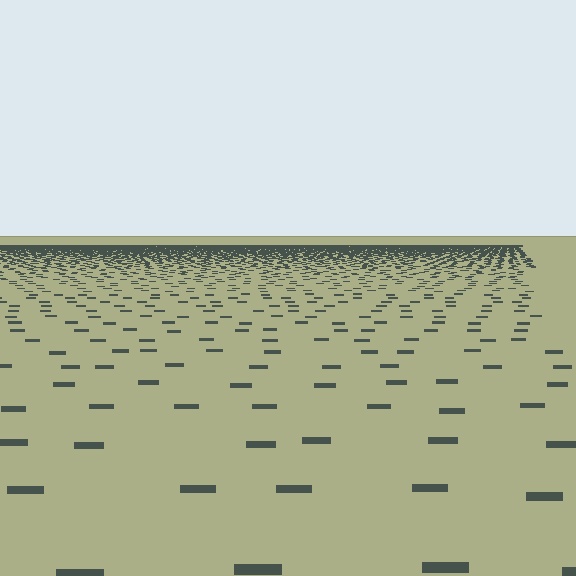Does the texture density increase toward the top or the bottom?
Density increases toward the top.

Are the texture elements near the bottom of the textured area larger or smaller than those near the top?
Larger. Near the bottom, elements are closer to the viewer and appear at a bigger on-screen size.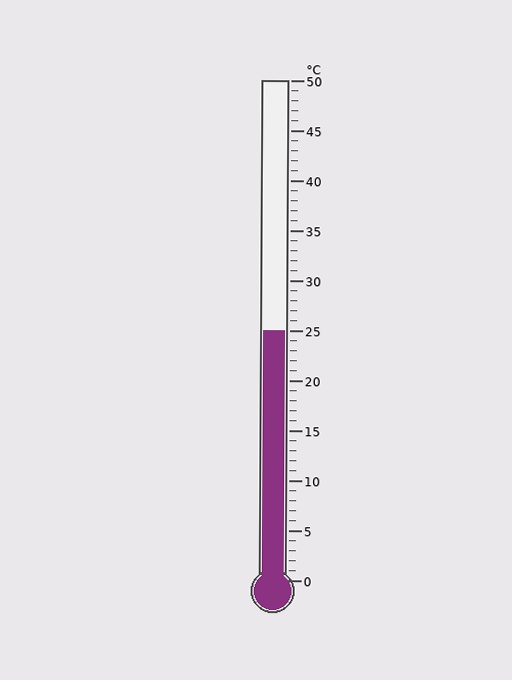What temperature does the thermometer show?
The thermometer shows approximately 25°C.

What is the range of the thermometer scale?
The thermometer scale ranges from 0°C to 50°C.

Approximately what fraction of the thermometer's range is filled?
The thermometer is filled to approximately 50% of its range.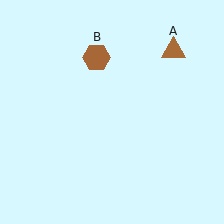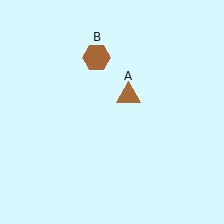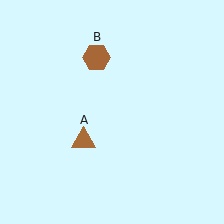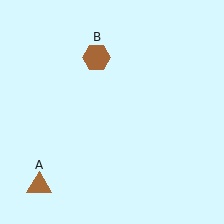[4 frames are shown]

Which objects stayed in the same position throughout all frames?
Brown hexagon (object B) remained stationary.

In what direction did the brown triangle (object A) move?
The brown triangle (object A) moved down and to the left.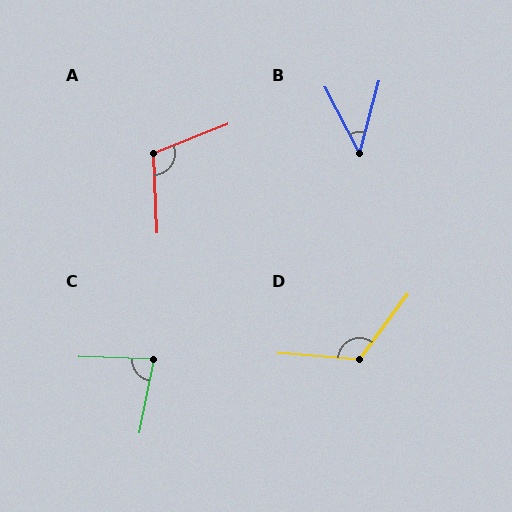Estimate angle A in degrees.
Approximately 109 degrees.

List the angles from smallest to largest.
B (43°), C (81°), A (109°), D (122°).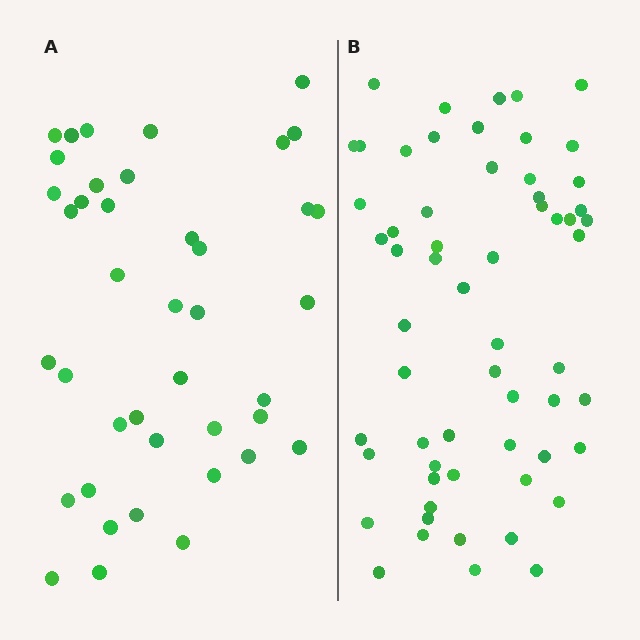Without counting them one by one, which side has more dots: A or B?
Region B (the right region) has more dots.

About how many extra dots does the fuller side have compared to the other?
Region B has approximately 20 more dots than region A.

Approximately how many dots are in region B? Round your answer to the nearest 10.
About 60 dots.